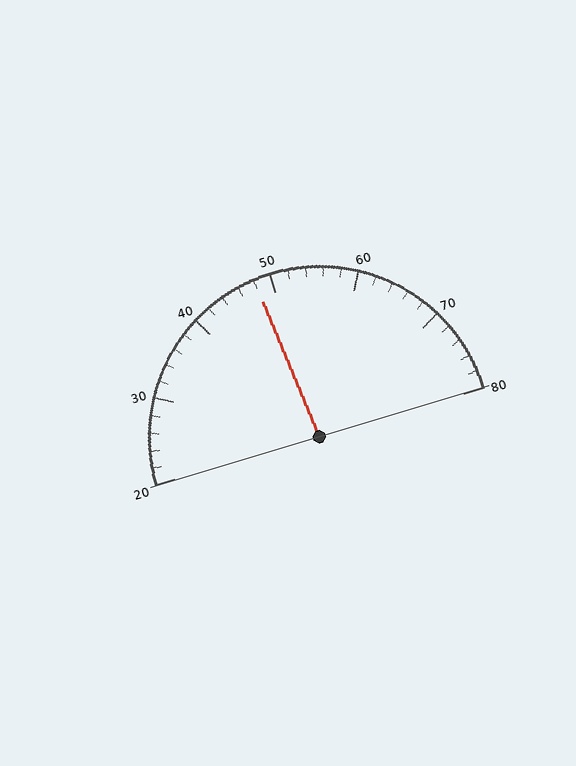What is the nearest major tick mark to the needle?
The nearest major tick mark is 50.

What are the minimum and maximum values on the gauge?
The gauge ranges from 20 to 80.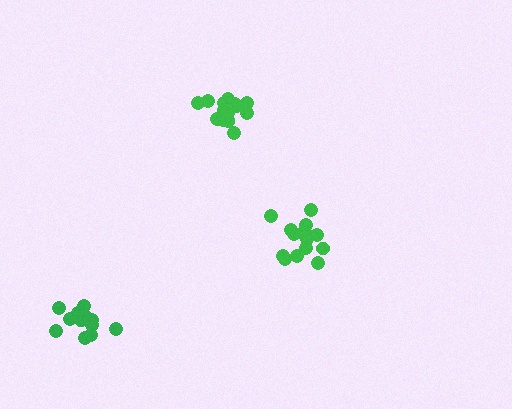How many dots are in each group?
Group 1: 15 dots, Group 2: 16 dots, Group 3: 13 dots (44 total).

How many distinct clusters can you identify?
There are 3 distinct clusters.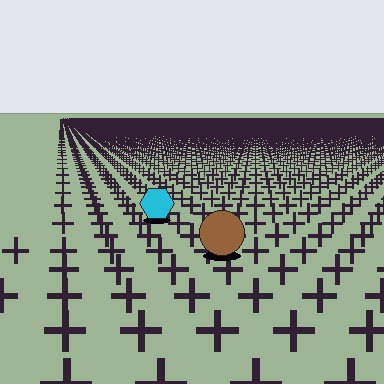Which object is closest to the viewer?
The brown circle is closest. The texture marks near it are larger and more spread out.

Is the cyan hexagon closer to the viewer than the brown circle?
No. The brown circle is closer — you can tell from the texture gradient: the ground texture is coarser near it.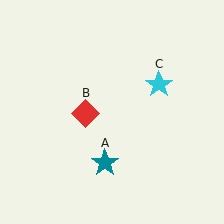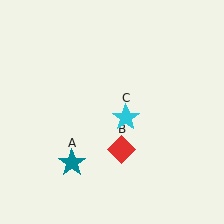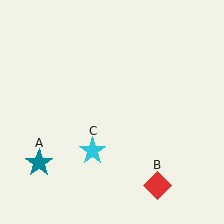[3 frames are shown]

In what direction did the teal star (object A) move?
The teal star (object A) moved left.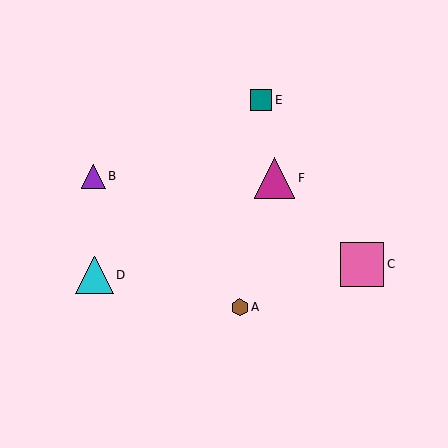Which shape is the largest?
The pink square (labeled C) is the largest.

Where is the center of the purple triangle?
The center of the purple triangle is at (94, 176).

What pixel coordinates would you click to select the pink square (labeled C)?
Click at (362, 264) to select the pink square C.